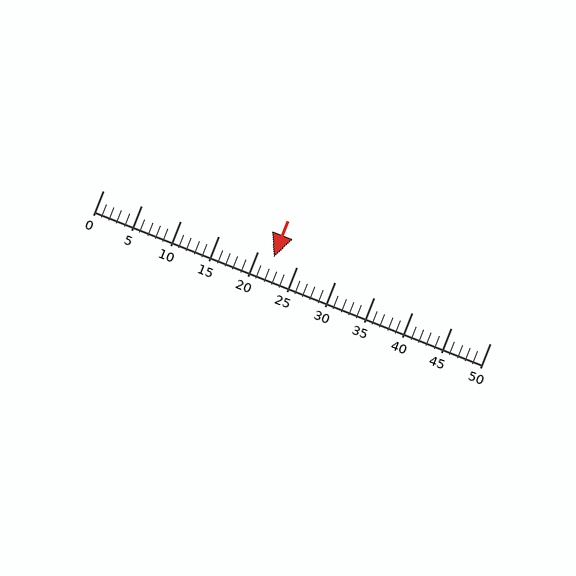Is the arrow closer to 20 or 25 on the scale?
The arrow is closer to 20.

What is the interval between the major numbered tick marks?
The major tick marks are spaced 5 units apart.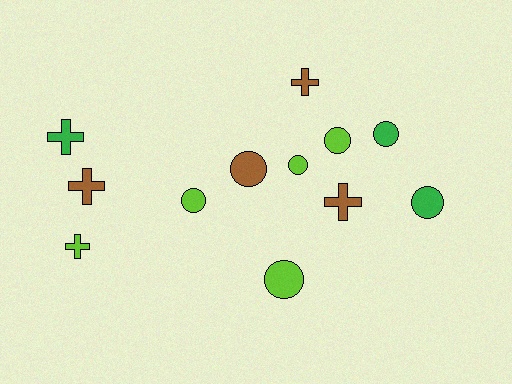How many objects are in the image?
There are 12 objects.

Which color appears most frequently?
Lime, with 5 objects.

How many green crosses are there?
There is 1 green cross.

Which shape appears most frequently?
Circle, with 7 objects.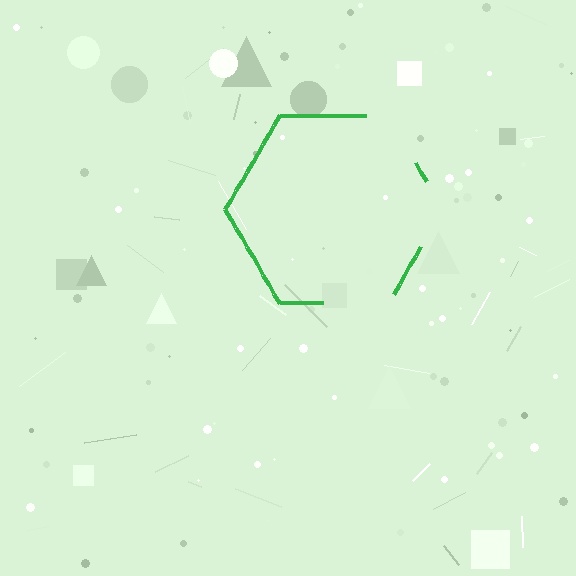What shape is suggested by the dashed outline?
The dashed outline suggests a hexagon.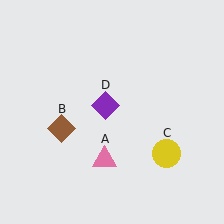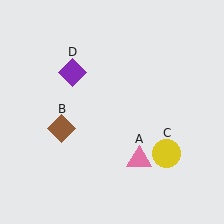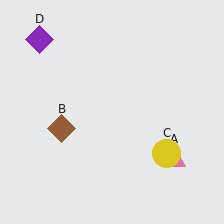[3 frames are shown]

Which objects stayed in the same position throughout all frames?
Brown diamond (object B) and yellow circle (object C) remained stationary.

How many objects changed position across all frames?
2 objects changed position: pink triangle (object A), purple diamond (object D).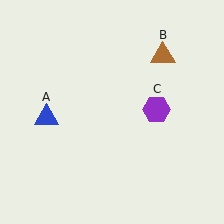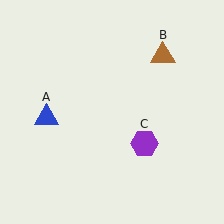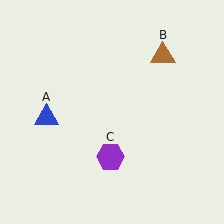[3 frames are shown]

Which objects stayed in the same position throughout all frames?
Blue triangle (object A) and brown triangle (object B) remained stationary.